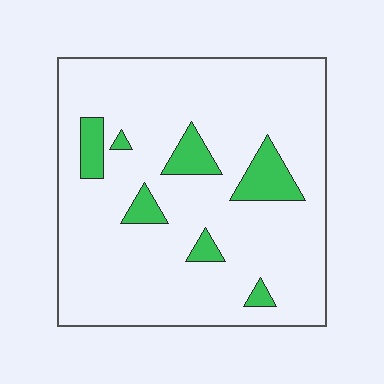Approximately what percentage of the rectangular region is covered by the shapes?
Approximately 10%.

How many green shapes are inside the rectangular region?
7.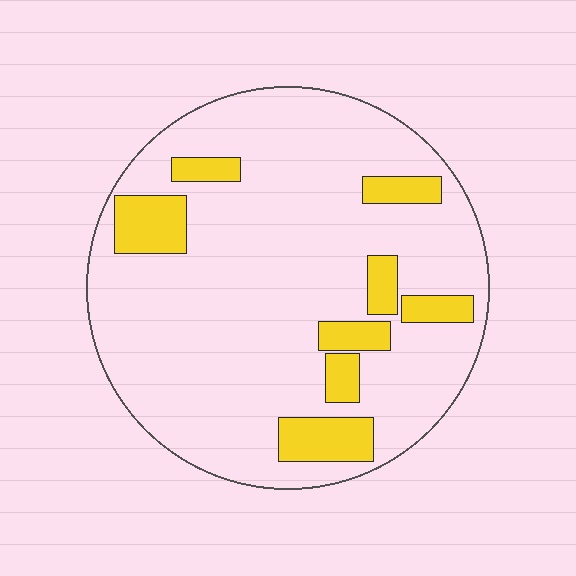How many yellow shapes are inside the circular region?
8.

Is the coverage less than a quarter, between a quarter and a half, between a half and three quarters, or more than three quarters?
Less than a quarter.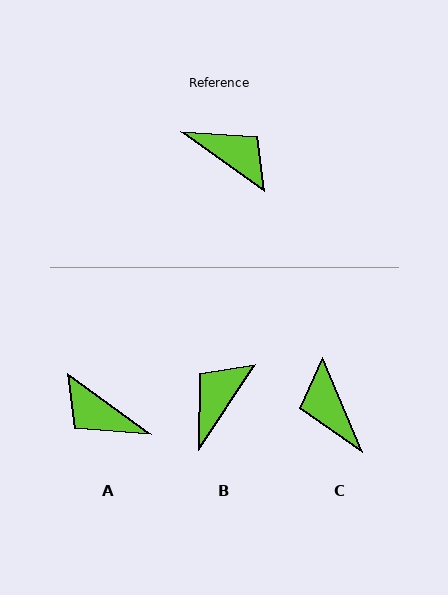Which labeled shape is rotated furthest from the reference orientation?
A, about 179 degrees away.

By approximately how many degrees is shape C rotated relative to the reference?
Approximately 148 degrees counter-clockwise.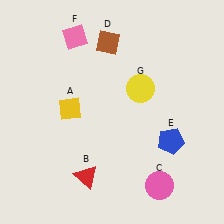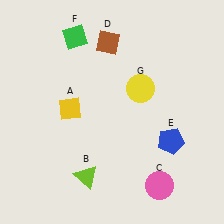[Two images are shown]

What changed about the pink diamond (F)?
In Image 1, F is pink. In Image 2, it changed to green.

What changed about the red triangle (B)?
In Image 1, B is red. In Image 2, it changed to lime.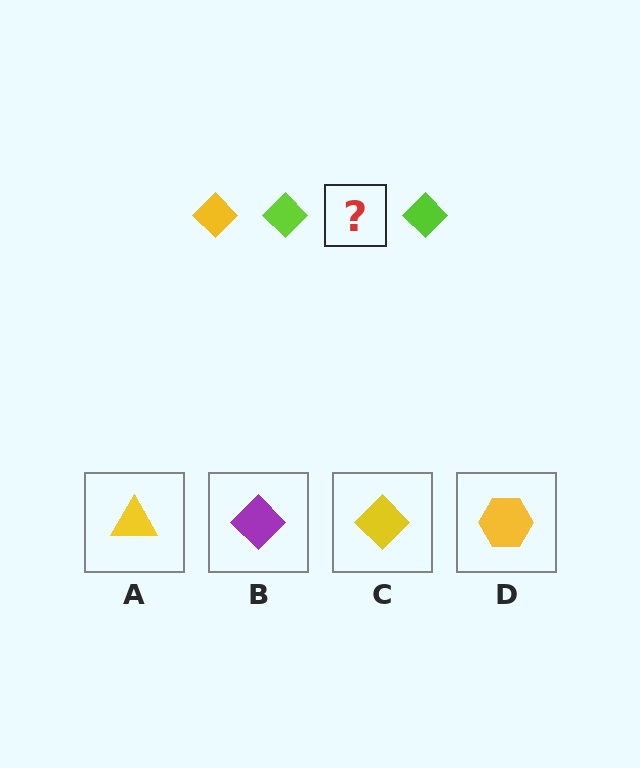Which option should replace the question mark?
Option C.